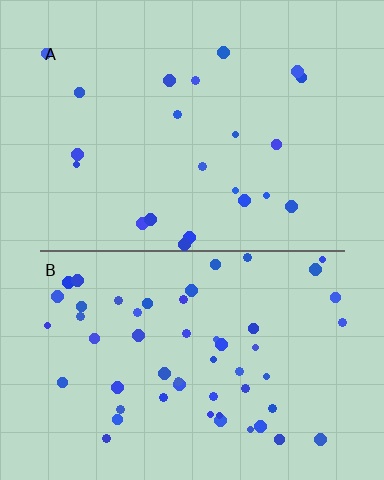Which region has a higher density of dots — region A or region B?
B (the bottom).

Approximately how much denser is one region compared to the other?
Approximately 2.4× — region B over region A.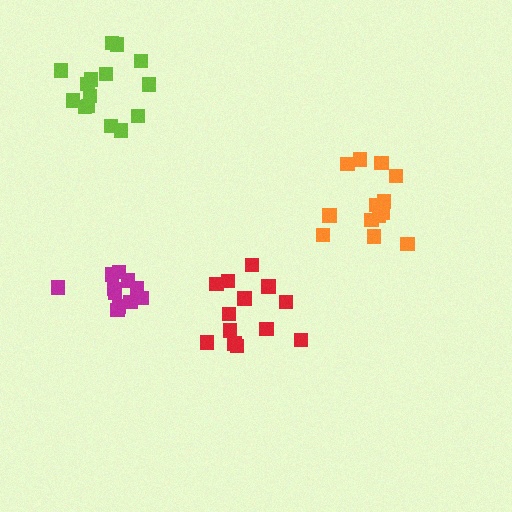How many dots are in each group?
Group 1: 13 dots, Group 2: 11 dots, Group 3: 15 dots, Group 4: 13 dots (52 total).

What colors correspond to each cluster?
The clusters are colored: red, magenta, lime, orange.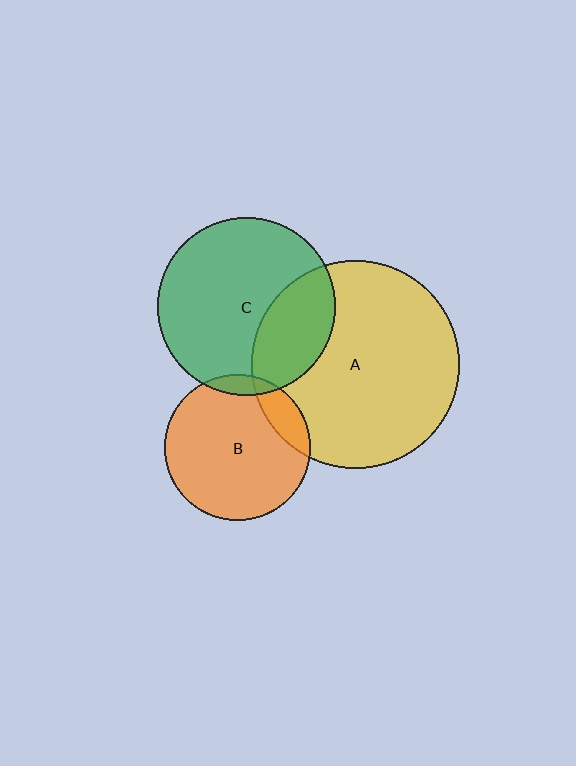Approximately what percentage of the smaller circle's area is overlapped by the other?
Approximately 15%.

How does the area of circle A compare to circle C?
Approximately 1.4 times.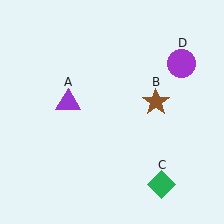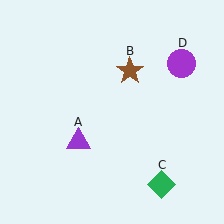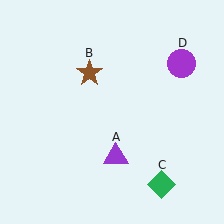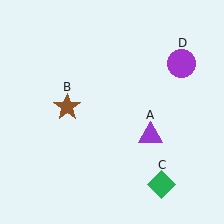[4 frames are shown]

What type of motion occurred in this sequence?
The purple triangle (object A), brown star (object B) rotated counterclockwise around the center of the scene.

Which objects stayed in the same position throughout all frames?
Green diamond (object C) and purple circle (object D) remained stationary.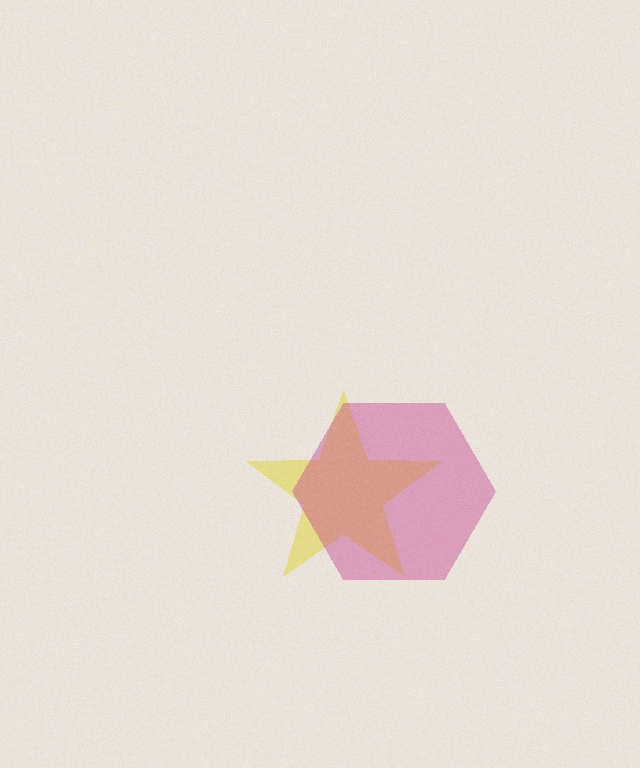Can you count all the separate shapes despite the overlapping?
Yes, there are 2 separate shapes.